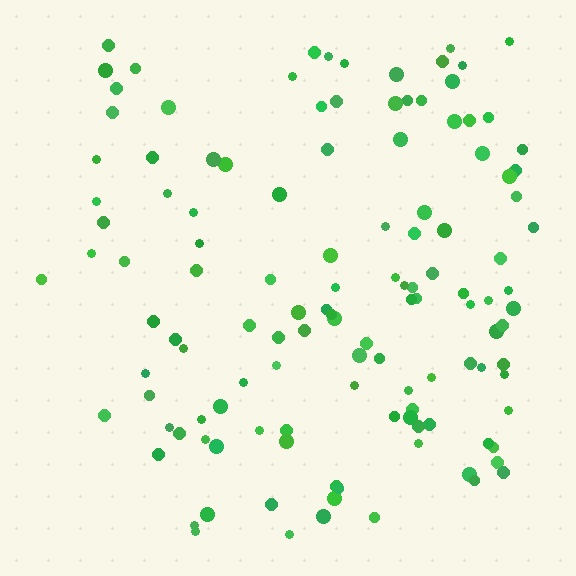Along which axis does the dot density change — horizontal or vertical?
Horizontal.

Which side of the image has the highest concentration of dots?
The right.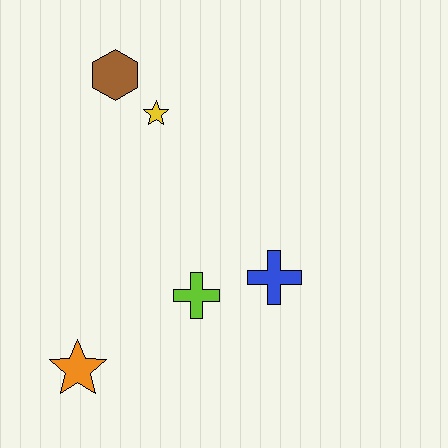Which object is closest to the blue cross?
The lime cross is closest to the blue cross.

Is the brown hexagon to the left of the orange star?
No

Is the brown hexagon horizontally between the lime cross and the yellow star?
No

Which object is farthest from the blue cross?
The brown hexagon is farthest from the blue cross.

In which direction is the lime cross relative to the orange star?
The lime cross is to the right of the orange star.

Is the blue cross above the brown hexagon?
No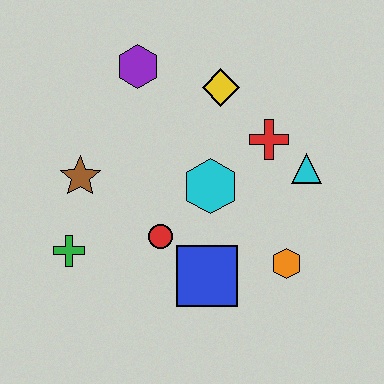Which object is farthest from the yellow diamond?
The green cross is farthest from the yellow diamond.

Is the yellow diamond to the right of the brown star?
Yes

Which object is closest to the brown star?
The green cross is closest to the brown star.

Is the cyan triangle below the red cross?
Yes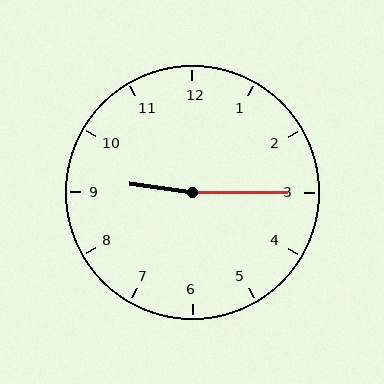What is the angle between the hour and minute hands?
Approximately 172 degrees.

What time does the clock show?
9:15.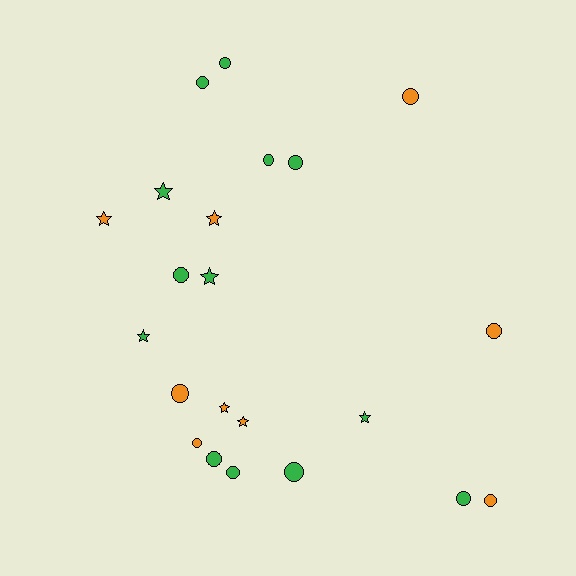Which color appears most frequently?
Green, with 13 objects.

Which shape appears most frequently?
Circle, with 14 objects.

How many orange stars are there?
There are 4 orange stars.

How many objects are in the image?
There are 22 objects.